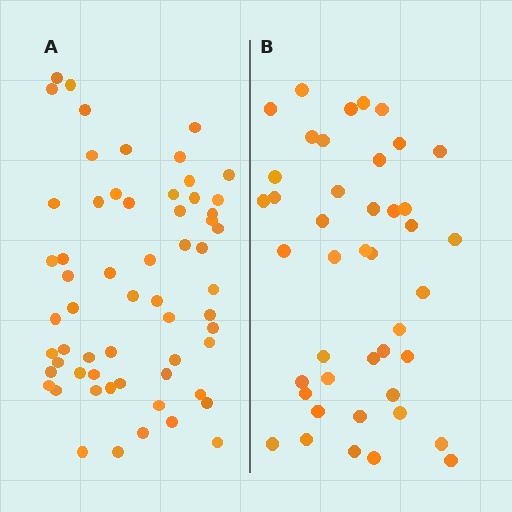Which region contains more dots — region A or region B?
Region A (the left region) has more dots.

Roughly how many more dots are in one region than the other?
Region A has approximately 15 more dots than region B.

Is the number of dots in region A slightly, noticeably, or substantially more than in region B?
Region A has noticeably more, but not dramatically so. The ratio is roughly 1.4 to 1.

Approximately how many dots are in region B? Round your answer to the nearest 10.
About 40 dots. (The exact count is 43, which rounds to 40.)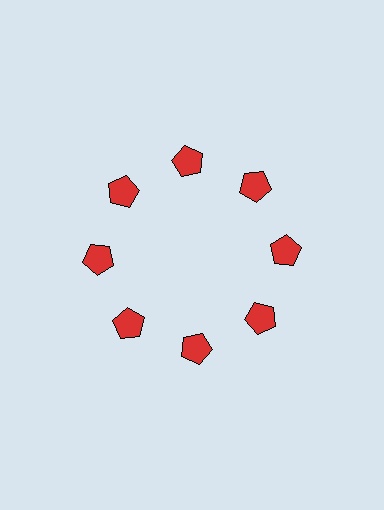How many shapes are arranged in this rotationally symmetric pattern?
There are 8 shapes, arranged in 8 groups of 1.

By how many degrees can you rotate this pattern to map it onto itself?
The pattern maps onto itself every 45 degrees of rotation.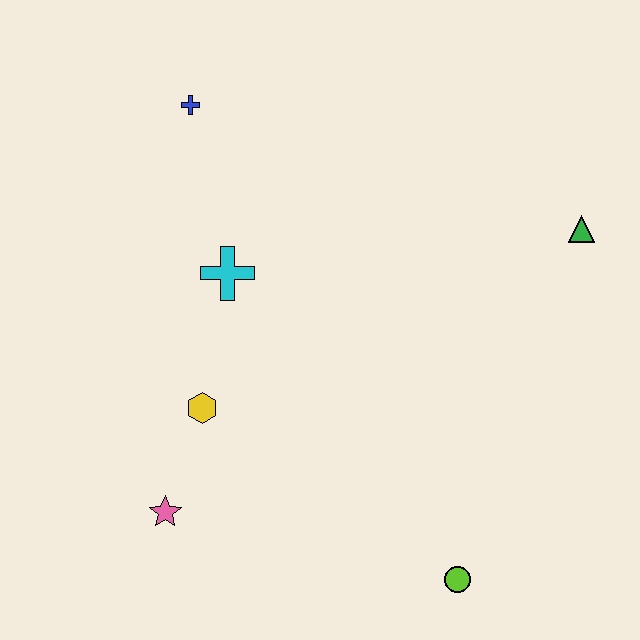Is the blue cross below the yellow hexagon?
No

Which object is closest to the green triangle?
The cyan cross is closest to the green triangle.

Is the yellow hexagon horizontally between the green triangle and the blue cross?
Yes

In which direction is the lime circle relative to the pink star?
The lime circle is to the right of the pink star.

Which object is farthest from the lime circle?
The blue cross is farthest from the lime circle.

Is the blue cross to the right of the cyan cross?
No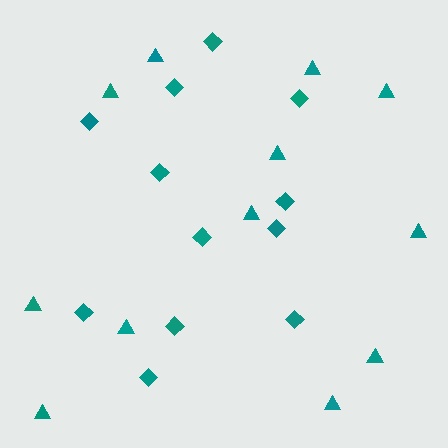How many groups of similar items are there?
There are 2 groups: one group of triangles (12) and one group of diamonds (12).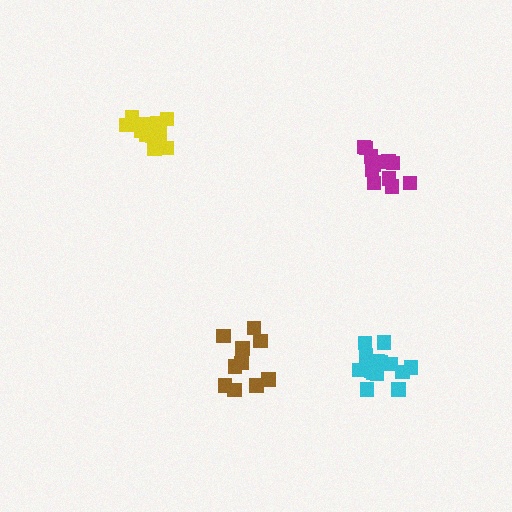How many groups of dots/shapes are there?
There are 4 groups.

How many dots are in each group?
Group 1: 13 dots, Group 2: 10 dots, Group 3: 13 dots, Group 4: 16 dots (52 total).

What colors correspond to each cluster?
The clusters are colored: yellow, brown, magenta, cyan.